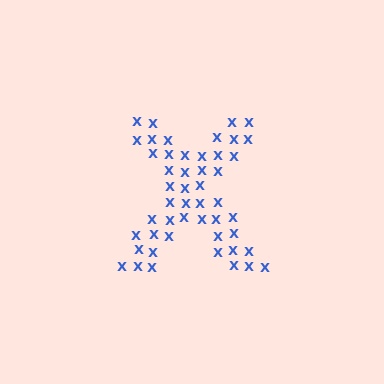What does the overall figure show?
The overall figure shows the letter X.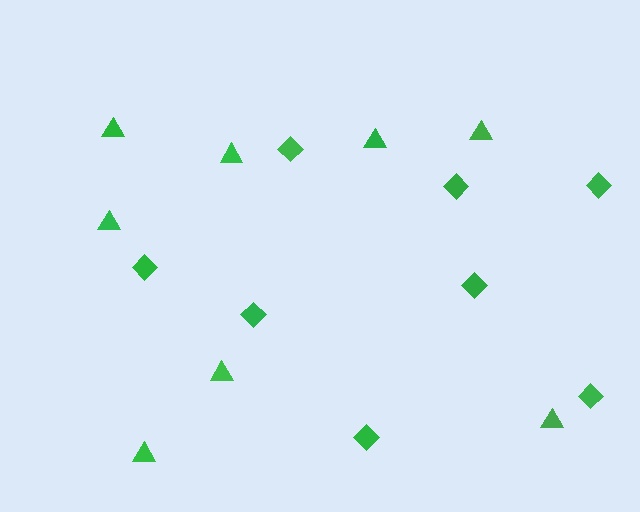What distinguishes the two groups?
There are 2 groups: one group of triangles (8) and one group of diamonds (8).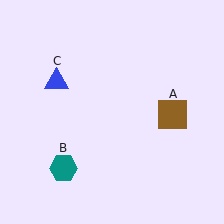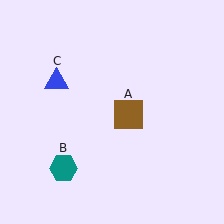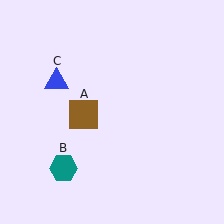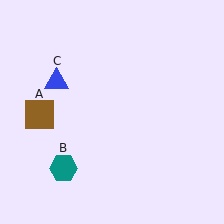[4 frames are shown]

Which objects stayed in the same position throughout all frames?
Teal hexagon (object B) and blue triangle (object C) remained stationary.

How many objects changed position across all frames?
1 object changed position: brown square (object A).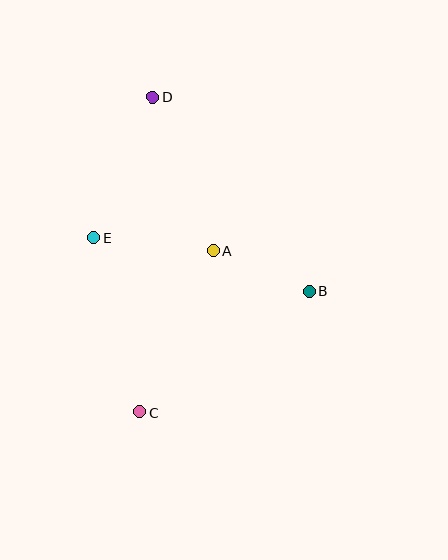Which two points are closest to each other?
Points A and B are closest to each other.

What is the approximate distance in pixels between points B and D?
The distance between B and D is approximately 249 pixels.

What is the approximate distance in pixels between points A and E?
The distance between A and E is approximately 120 pixels.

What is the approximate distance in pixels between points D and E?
The distance between D and E is approximately 153 pixels.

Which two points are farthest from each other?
Points C and D are farthest from each other.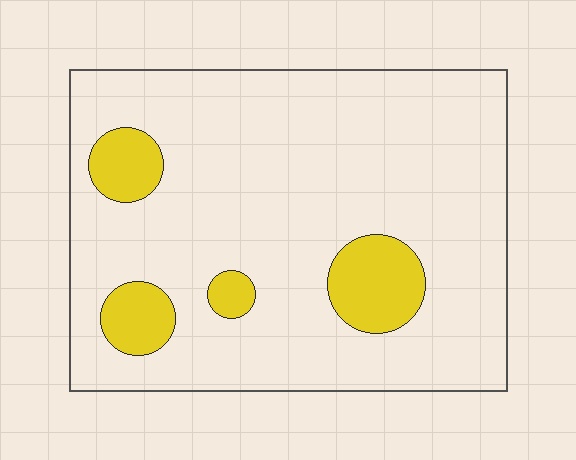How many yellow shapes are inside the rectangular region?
4.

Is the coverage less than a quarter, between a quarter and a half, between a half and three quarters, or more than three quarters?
Less than a quarter.